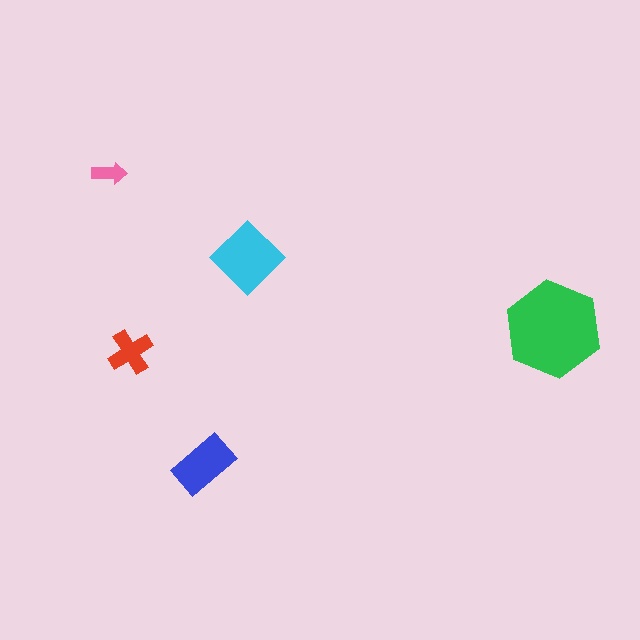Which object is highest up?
The pink arrow is topmost.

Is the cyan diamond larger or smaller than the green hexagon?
Smaller.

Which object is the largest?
The green hexagon.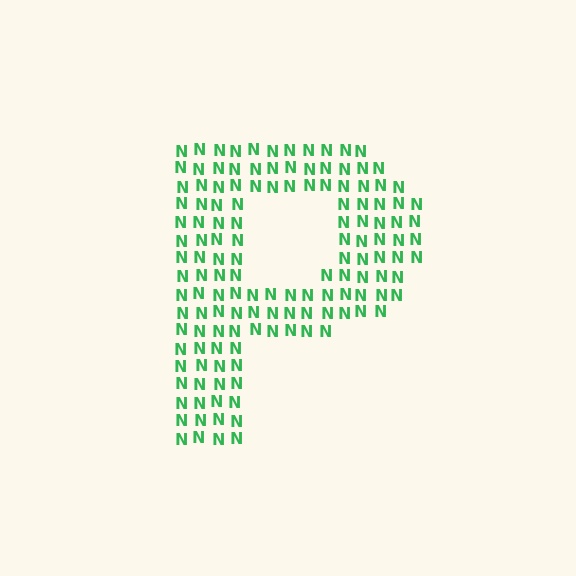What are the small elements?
The small elements are letter N's.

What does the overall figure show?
The overall figure shows the letter P.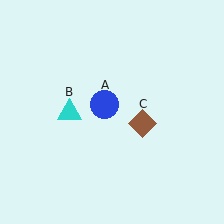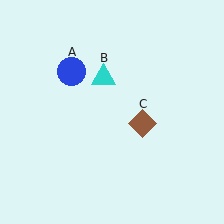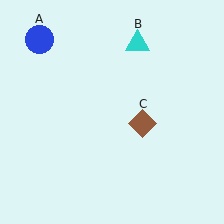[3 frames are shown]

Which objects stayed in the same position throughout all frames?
Brown diamond (object C) remained stationary.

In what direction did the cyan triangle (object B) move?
The cyan triangle (object B) moved up and to the right.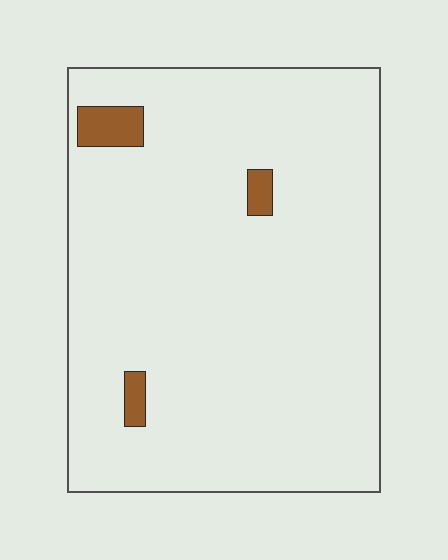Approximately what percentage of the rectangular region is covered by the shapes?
Approximately 5%.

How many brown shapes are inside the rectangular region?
3.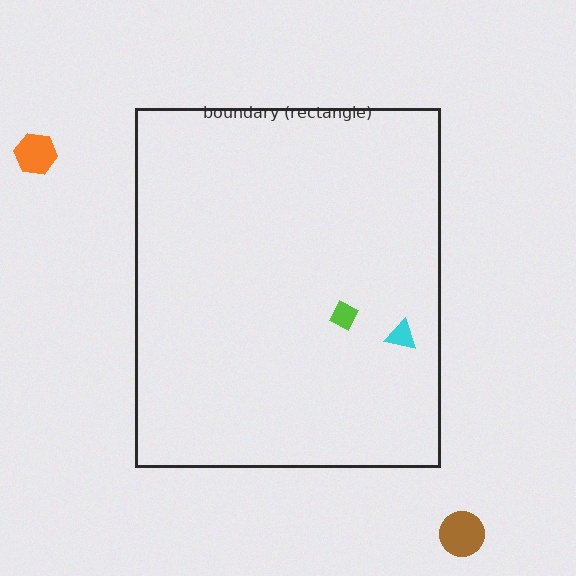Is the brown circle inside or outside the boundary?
Outside.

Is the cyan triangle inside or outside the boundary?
Inside.